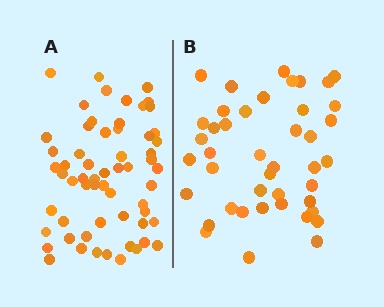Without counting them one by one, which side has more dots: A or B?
Region A (the left region) has more dots.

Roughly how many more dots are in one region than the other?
Region A has approximately 15 more dots than region B.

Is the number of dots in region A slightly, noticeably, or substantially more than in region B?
Region A has noticeably more, but not dramatically so. The ratio is roughly 1.4 to 1.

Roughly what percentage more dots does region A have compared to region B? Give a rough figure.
About 40% more.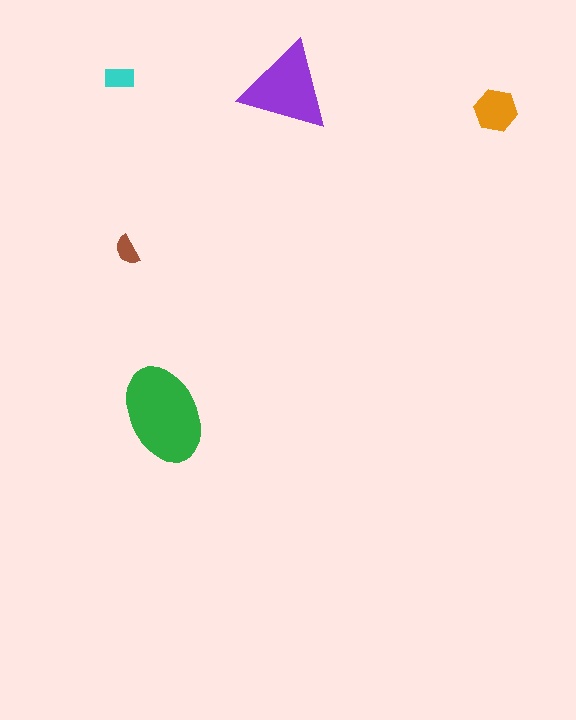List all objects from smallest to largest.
The brown semicircle, the cyan rectangle, the orange hexagon, the purple triangle, the green ellipse.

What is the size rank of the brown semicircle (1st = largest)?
5th.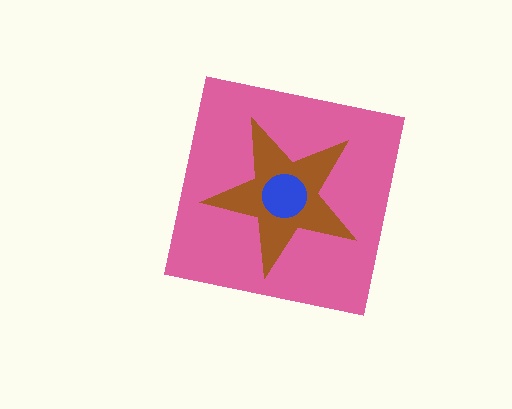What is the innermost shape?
The blue circle.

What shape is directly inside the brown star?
The blue circle.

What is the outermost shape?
The pink square.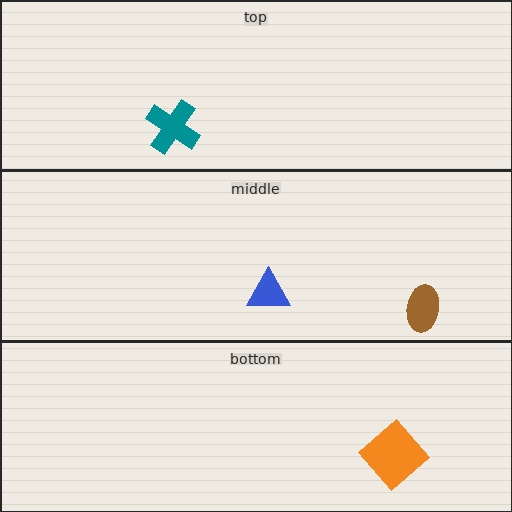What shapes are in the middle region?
The brown ellipse, the blue triangle.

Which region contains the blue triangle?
The middle region.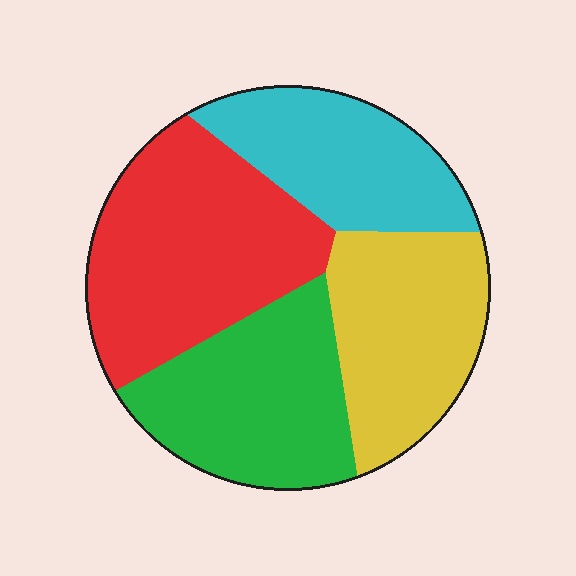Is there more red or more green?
Red.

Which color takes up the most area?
Red, at roughly 30%.